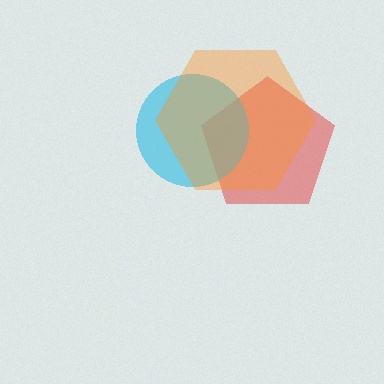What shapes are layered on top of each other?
The layered shapes are: a red pentagon, a cyan circle, an orange hexagon.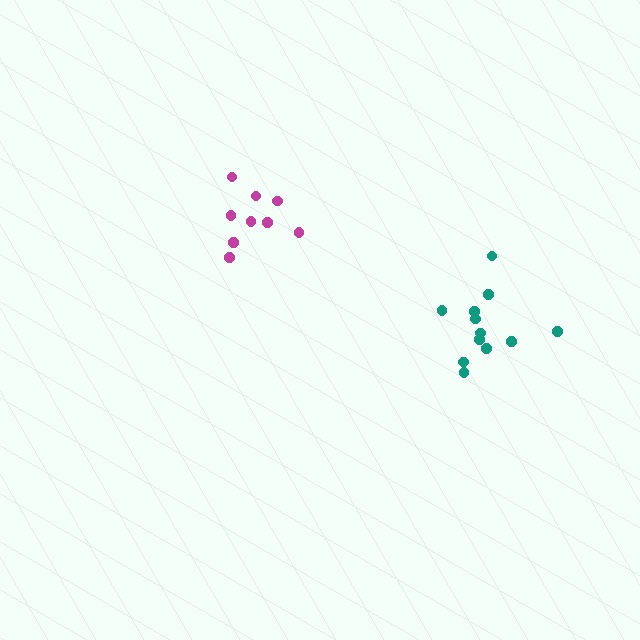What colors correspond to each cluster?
The clusters are colored: magenta, teal.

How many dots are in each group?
Group 1: 9 dots, Group 2: 12 dots (21 total).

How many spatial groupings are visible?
There are 2 spatial groupings.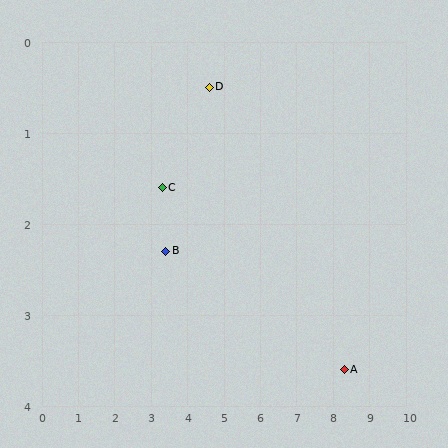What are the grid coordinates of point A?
Point A is at approximately (8.3, 3.6).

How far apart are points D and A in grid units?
Points D and A are about 4.8 grid units apart.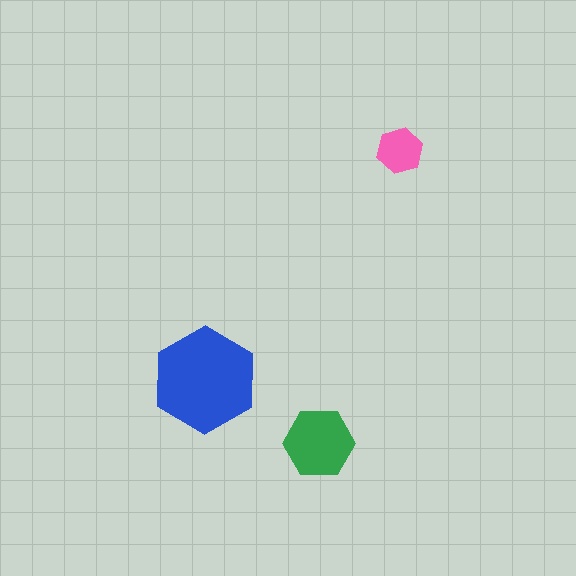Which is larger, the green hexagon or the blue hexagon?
The blue one.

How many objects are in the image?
There are 3 objects in the image.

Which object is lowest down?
The green hexagon is bottommost.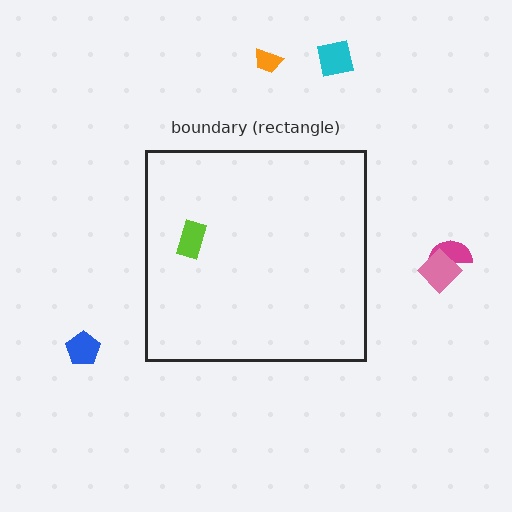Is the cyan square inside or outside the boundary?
Outside.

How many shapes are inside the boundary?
1 inside, 5 outside.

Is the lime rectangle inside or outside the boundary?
Inside.